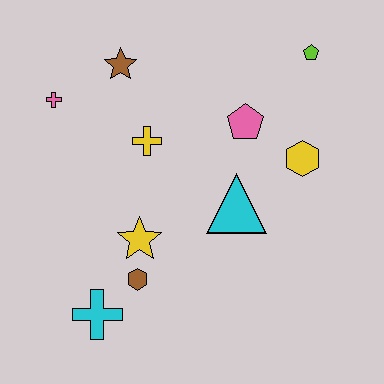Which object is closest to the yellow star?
The brown hexagon is closest to the yellow star.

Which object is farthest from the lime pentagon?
The cyan cross is farthest from the lime pentagon.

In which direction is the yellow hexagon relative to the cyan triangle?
The yellow hexagon is to the right of the cyan triangle.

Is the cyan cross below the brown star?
Yes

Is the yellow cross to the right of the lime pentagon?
No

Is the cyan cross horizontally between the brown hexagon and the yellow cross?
No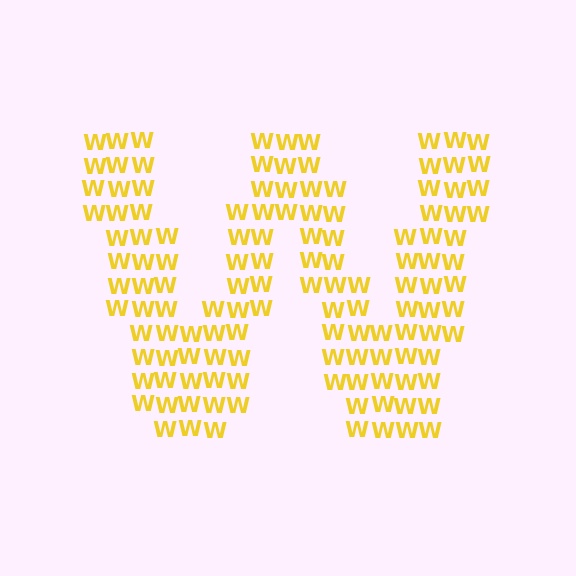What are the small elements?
The small elements are letter W's.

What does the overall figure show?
The overall figure shows the letter W.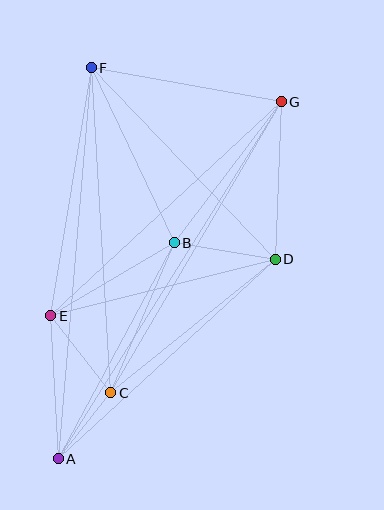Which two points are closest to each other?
Points A and C are closest to each other.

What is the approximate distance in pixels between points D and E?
The distance between D and E is approximately 231 pixels.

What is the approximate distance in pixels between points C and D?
The distance between C and D is approximately 212 pixels.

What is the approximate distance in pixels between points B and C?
The distance between B and C is approximately 163 pixels.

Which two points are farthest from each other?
Points A and G are farthest from each other.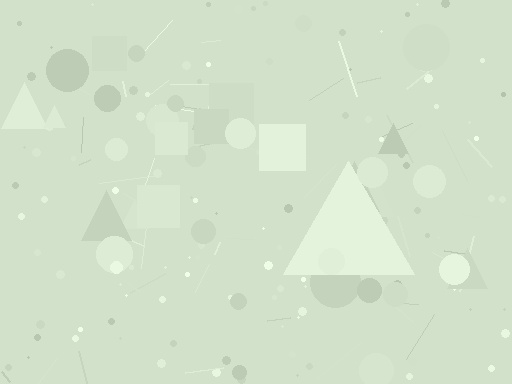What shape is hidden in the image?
A triangle is hidden in the image.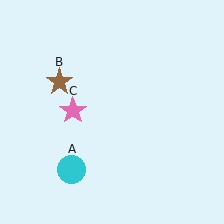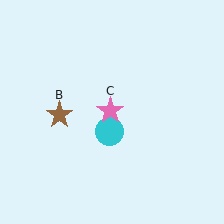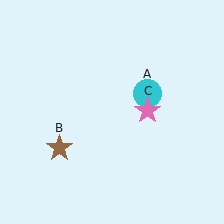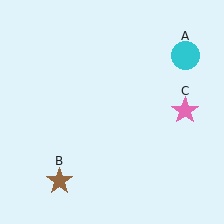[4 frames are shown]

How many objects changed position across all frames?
3 objects changed position: cyan circle (object A), brown star (object B), pink star (object C).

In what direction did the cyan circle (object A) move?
The cyan circle (object A) moved up and to the right.